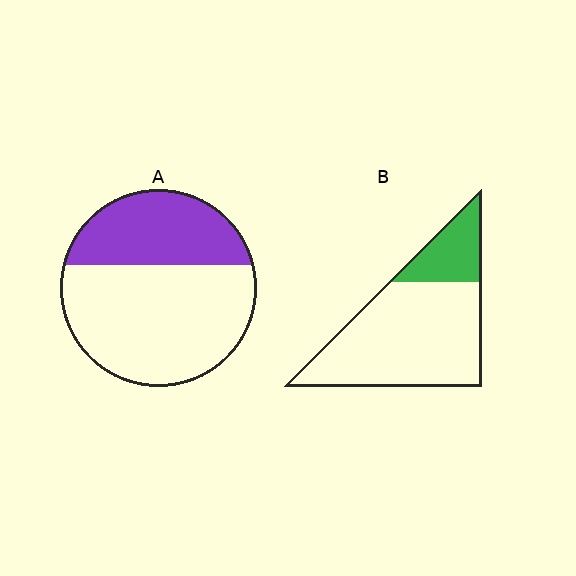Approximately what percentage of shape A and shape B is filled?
A is approximately 35% and B is approximately 20%.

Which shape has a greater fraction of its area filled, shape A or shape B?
Shape A.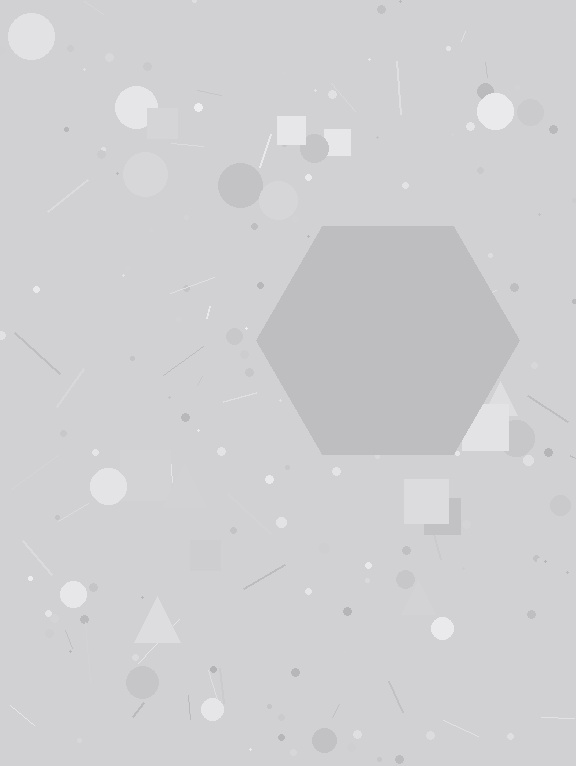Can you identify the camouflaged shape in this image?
The camouflaged shape is a hexagon.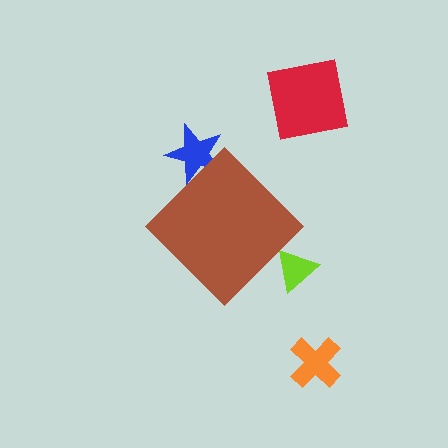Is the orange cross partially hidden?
No, the orange cross is fully visible.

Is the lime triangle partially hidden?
Yes, the lime triangle is partially hidden behind the brown diamond.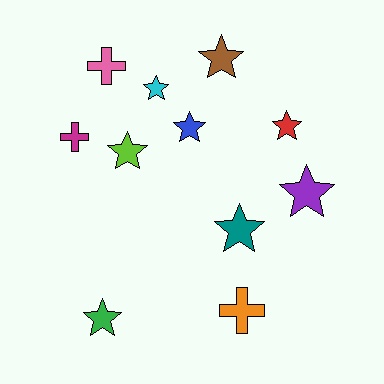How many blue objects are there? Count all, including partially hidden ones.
There is 1 blue object.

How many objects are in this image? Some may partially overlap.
There are 11 objects.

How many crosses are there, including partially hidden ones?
There are 3 crosses.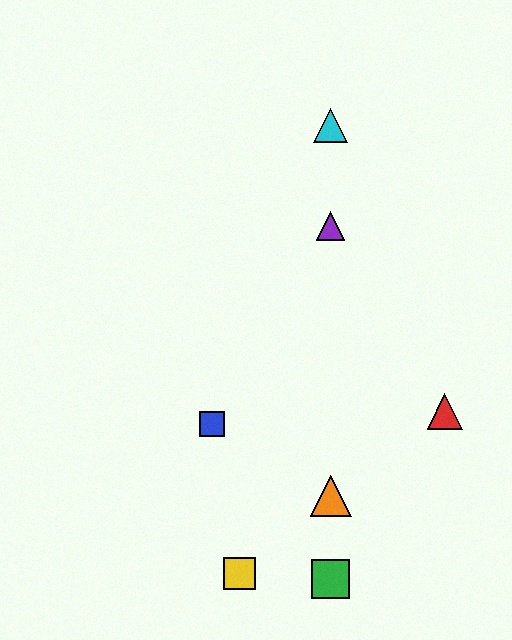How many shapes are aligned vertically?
4 shapes (the green square, the purple triangle, the orange triangle, the cyan triangle) are aligned vertically.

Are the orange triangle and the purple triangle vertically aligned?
Yes, both are at x≈331.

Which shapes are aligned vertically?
The green square, the purple triangle, the orange triangle, the cyan triangle are aligned vertically.